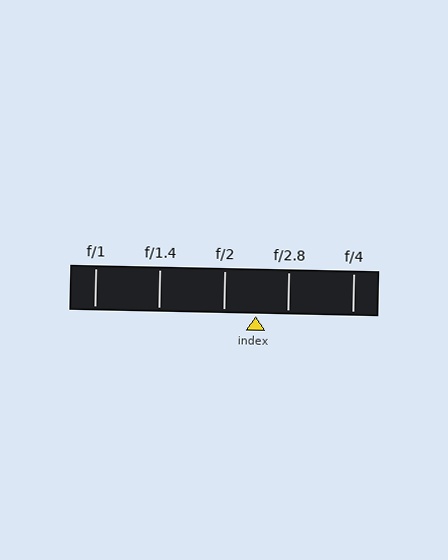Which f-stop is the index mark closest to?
The index mark is closest to f/2.8.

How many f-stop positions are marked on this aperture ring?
There are 5 f-stop positions marked.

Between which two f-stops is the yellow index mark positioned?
The index mark is between f/2 and f/2.8.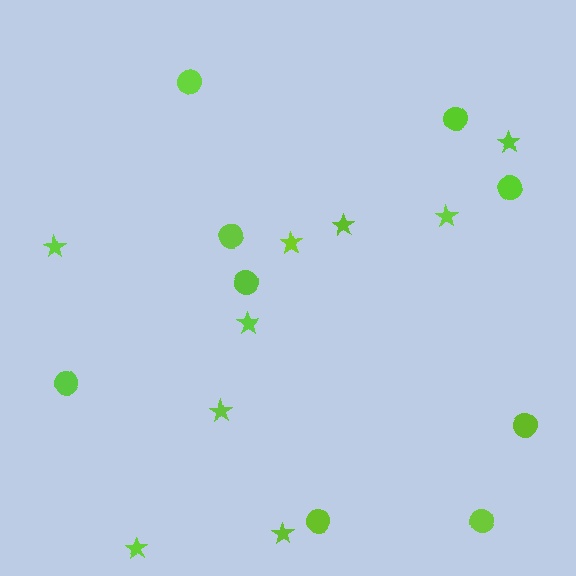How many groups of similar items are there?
There are 2 groups: one group of circles (9) and one group of stars (9).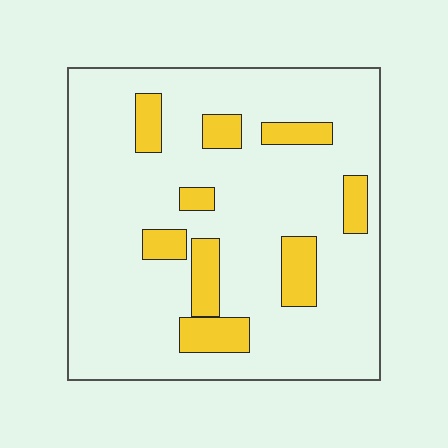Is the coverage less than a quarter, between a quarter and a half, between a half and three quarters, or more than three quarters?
Less than a quarter.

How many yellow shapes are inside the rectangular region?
9.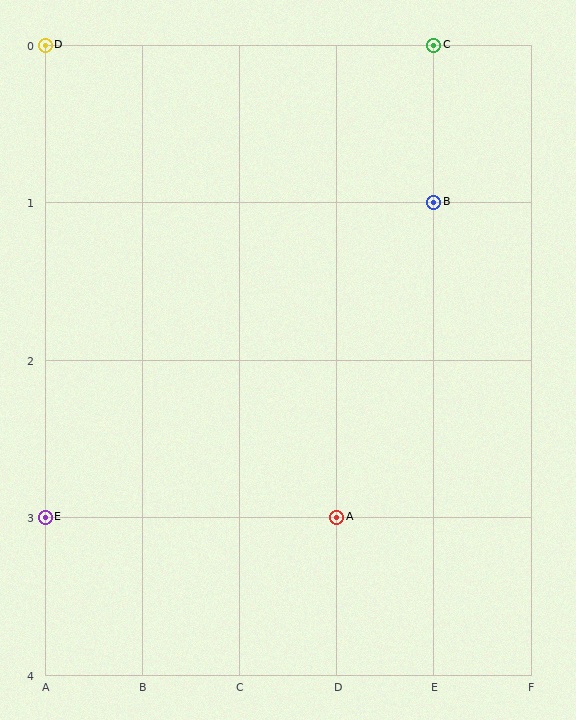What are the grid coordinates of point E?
Point E is at grid coordinates (A, 3).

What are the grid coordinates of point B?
Point B is at grid coordinates (E, 1).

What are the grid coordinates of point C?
Point C is at grid coordinates (E, 0).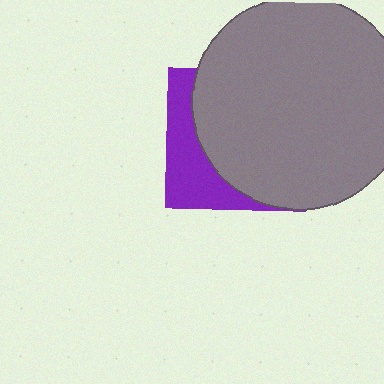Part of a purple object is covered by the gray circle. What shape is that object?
It is a square.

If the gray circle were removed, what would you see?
You would see the complete purple square.